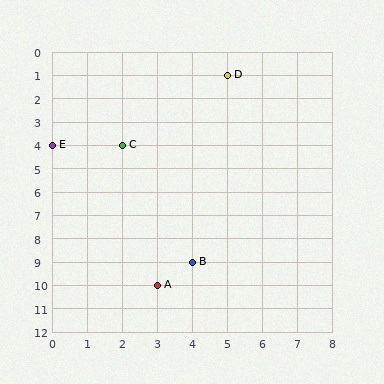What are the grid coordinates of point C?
Point C is at grid coordinates (2, 4).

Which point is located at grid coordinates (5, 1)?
Point D is at (5, 1).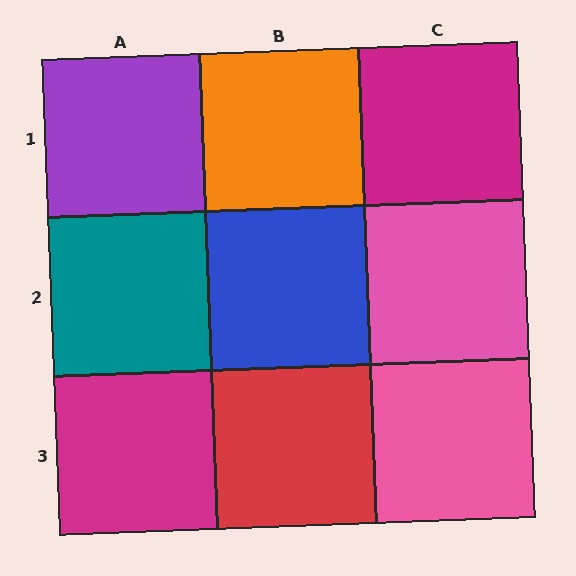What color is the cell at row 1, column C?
Magenta.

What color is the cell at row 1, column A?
Purple.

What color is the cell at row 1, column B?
Orange.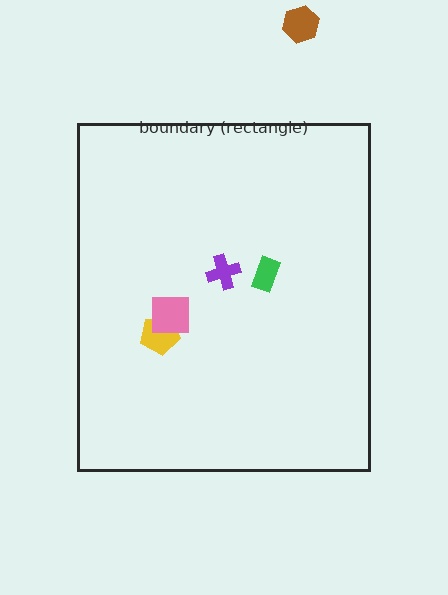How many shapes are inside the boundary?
4 inside, 1 outside.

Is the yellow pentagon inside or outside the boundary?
Inside.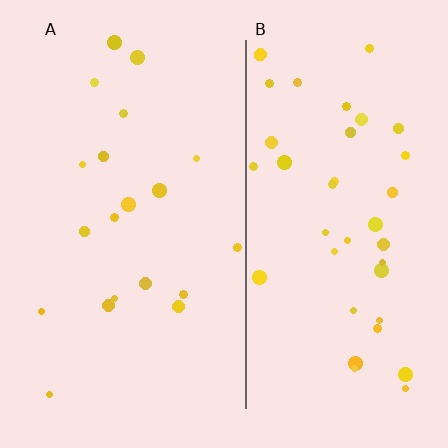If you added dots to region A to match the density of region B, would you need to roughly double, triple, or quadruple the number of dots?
Approximately double.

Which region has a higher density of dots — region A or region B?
B (the right).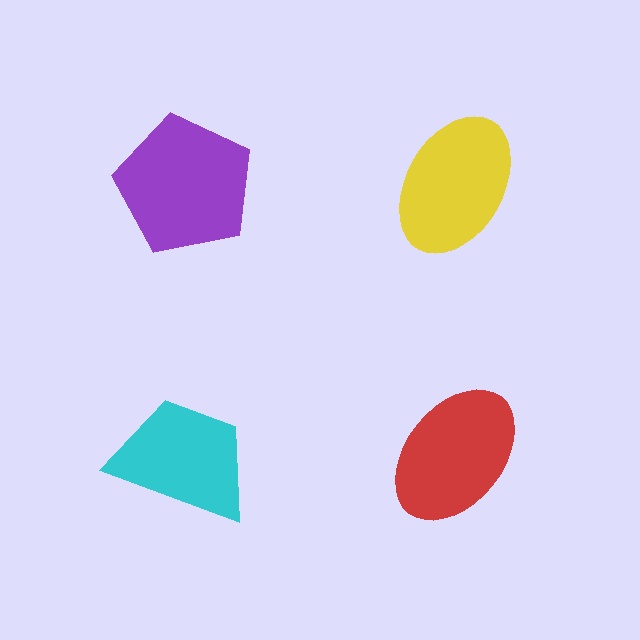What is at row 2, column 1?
A cyan trapezoid.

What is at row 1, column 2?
A yellow ellipse.